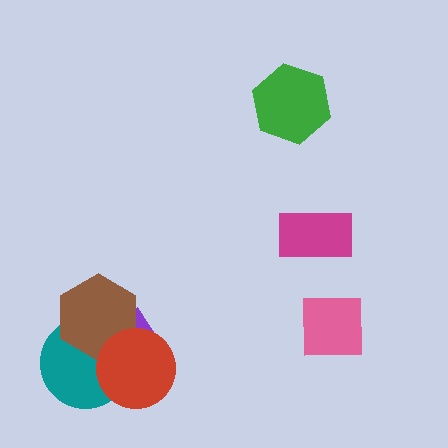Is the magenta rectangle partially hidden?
No, no other shape covers it.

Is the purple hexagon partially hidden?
Yes, it is partially covered by another shape.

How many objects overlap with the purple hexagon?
3 objects overlap with the purple hexagon.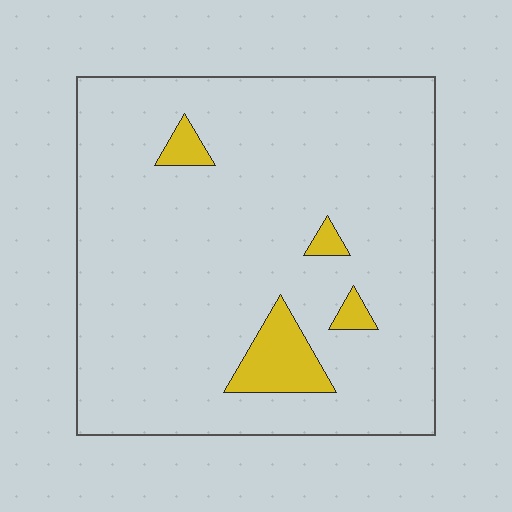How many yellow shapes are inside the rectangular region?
4.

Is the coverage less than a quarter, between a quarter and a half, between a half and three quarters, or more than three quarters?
Less than a quarter.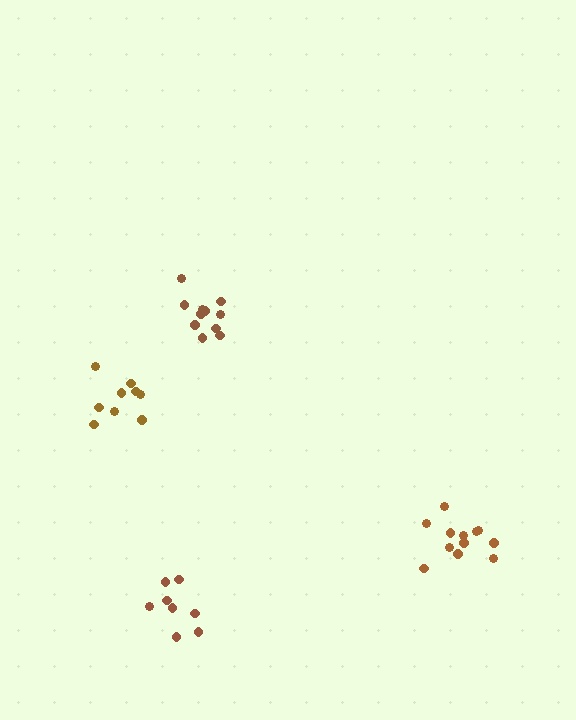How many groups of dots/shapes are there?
There are 4 groups.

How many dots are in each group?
Group 1: 11 dots, Group 2: 8 dots, Group 3: 9 dots, Group 4: 12 dots (40 total).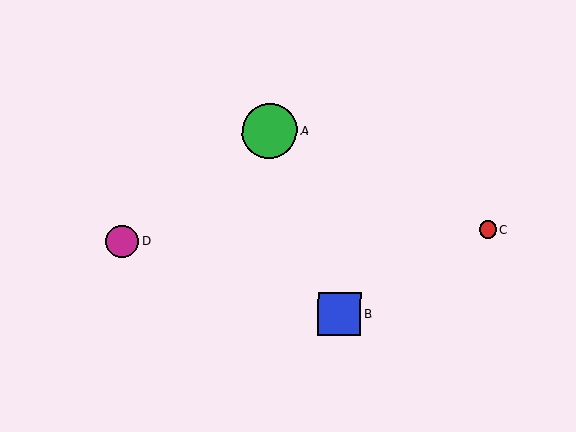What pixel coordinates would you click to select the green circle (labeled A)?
Click at (270, 131) to select the green circle A.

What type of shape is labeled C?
Shape C is a red circle.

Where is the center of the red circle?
The center of the red circle is at (488, 230).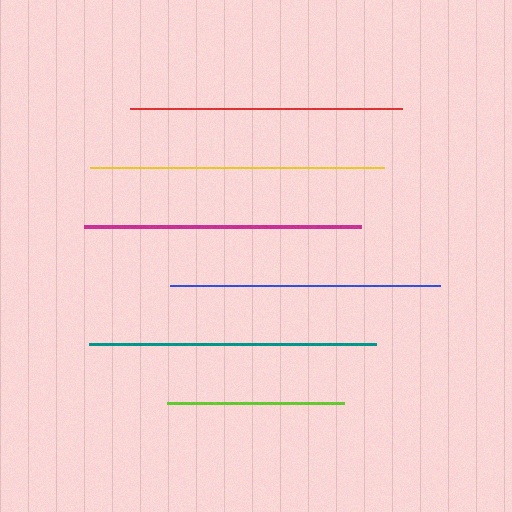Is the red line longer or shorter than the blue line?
The red line is longer than the blue line.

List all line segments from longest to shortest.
From longest to shortest: yellow, teal, magenta, red, blue, lime.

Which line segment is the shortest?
The lime line is the shortest at approximately 178 pixels.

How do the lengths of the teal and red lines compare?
The teal and red lines are approximately the same length.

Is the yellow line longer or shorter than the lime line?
The yellow line is longer than the lime line.